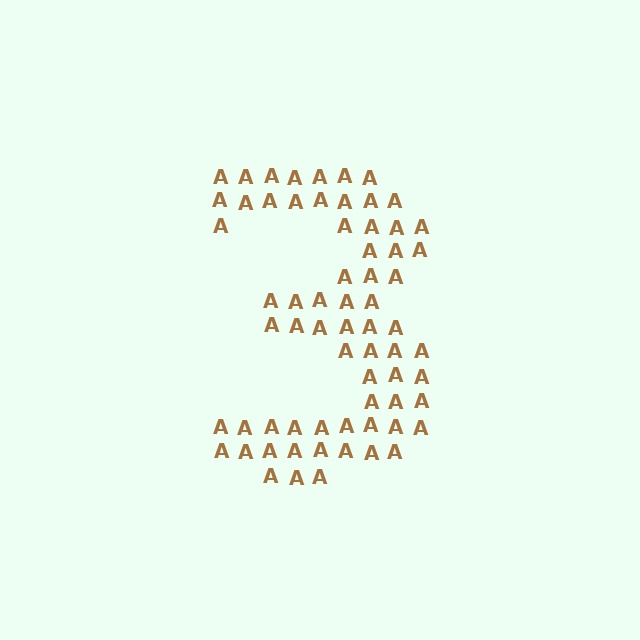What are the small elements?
The small elements are letter A's.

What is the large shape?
The large shape is the digit 3.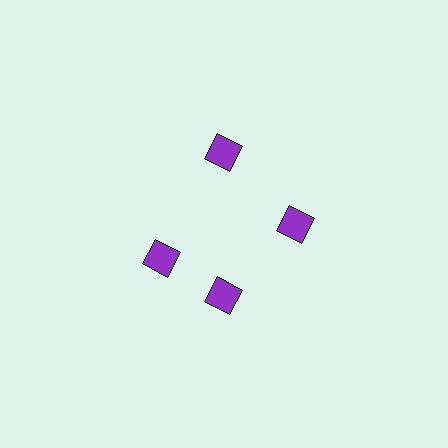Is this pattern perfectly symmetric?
No. The 4 purple squares are arranged in a ring, but one element near the 9 o'clock position is rotated out of alignment along the ring, breaking the 4-fold rotational symmetry.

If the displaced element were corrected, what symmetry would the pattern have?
It would have 4-fold rotational symmetry — the pattern would map onto itself every 90 degrees.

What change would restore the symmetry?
The symmetry would be restored by rotating it back into even spacing with its neighbors so that all 4 squares sit at equal angles and equal distance from the center.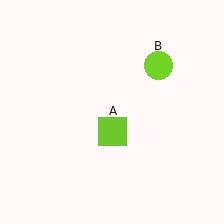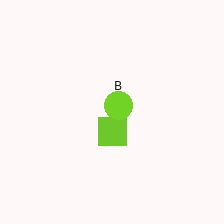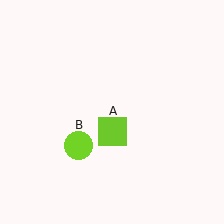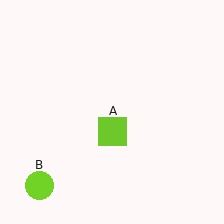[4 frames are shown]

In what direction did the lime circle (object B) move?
The lime circle (object B) moved down and to the left.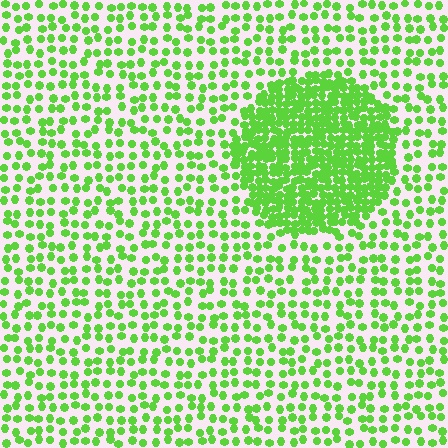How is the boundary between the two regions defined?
The boundary is defined by a change in element density (approximately 2.6x ratio). All elements are the same color, size, and shape.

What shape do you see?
I see a circle.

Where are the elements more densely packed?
The elements are more densely packed inside the circle boundary.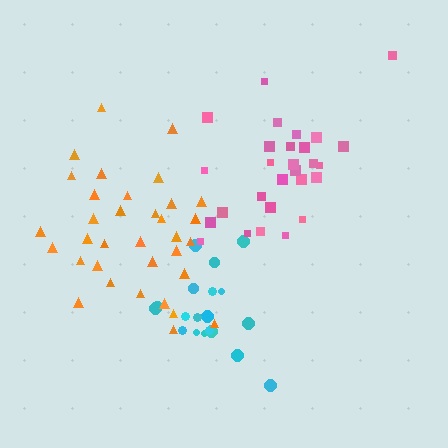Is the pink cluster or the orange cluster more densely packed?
Pink.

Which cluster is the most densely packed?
Cyan.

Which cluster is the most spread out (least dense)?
Orange.